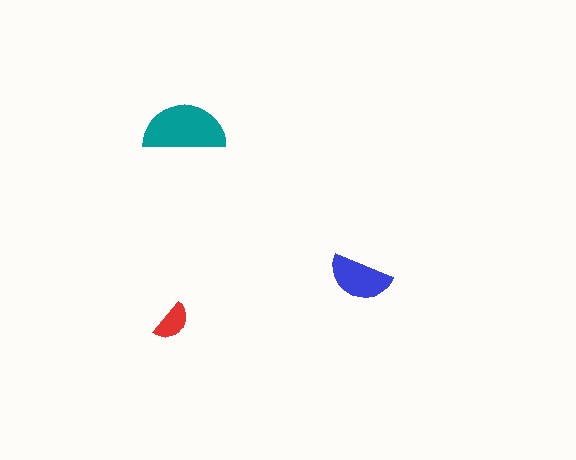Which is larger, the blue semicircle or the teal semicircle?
The teal one.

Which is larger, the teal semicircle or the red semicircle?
The teal one.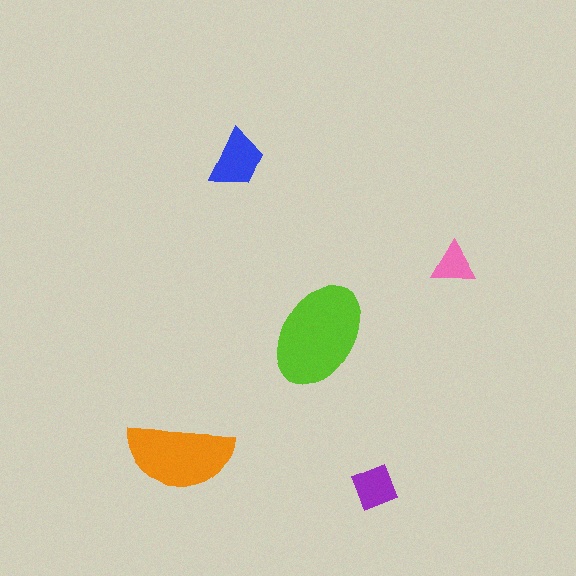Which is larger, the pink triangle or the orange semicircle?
The orange semicircle.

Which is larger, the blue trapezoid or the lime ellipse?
The lime ellipse.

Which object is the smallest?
The pink triangle.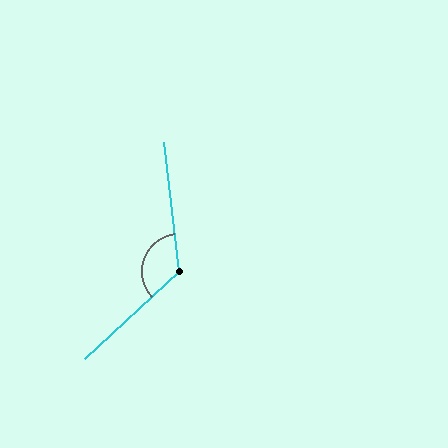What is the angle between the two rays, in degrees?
Approximately 126 degrees.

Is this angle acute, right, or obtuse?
It is obtuse.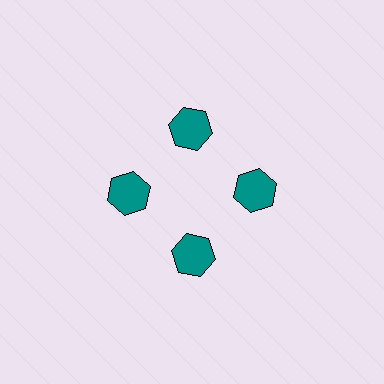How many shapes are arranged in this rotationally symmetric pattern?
There are 4 shapes, arranged in 4 groups of 1.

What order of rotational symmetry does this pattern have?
This pattern has 4-fold rotational symmetry.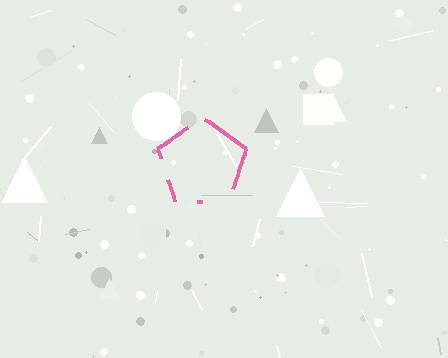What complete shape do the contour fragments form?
The contour fragments form a pentagon.